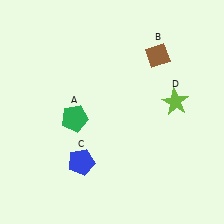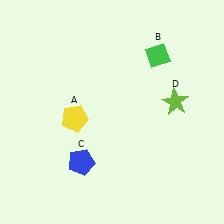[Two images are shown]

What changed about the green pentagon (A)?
In Image 1, A is green. In Image 2, it changed to yellow.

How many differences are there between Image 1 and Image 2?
There are 2 differences between the two images.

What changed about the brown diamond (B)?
In Image 1, B is brown. In Image 2, it changed to green.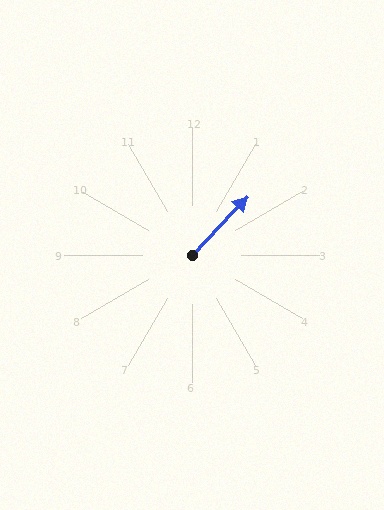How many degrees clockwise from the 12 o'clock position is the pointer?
Approximately 43 degrees.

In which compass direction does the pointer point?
Northeast.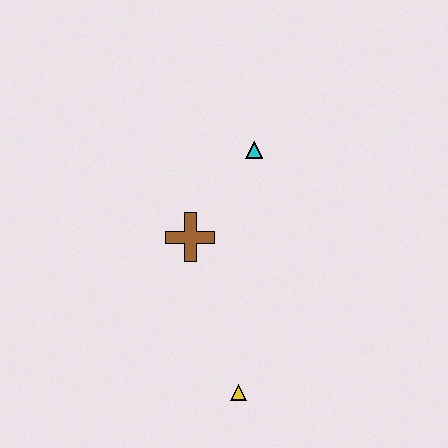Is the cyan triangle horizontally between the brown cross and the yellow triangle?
No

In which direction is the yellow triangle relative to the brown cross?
The yellow triangle is below the brown cross.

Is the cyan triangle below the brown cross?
No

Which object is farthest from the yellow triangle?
The cyan triangle is farthest from the yellow triangle.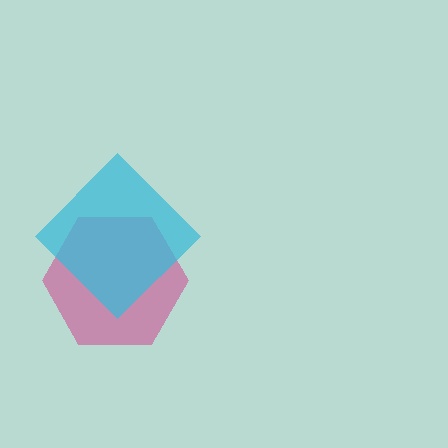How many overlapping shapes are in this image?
There are 2 overlapping shapes in the image.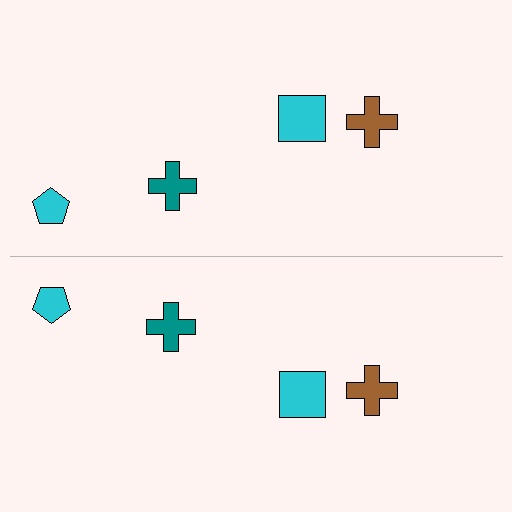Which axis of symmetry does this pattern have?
The pattern has a horizontal axis of symmetry running through the center of the image.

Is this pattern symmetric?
Yes, this pattern has bilateral (reflection) symmetry.